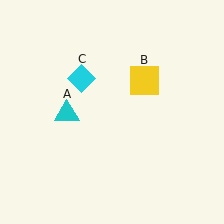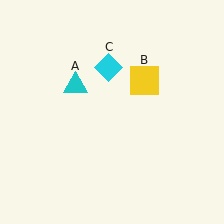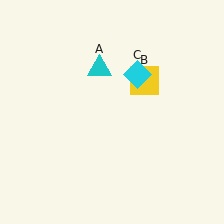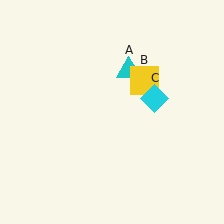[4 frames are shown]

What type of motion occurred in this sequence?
The cyan triangle (object A), cyan diamond (object C) rotated clockwise around the center of the scene.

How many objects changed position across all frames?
2 objects changed position: cyan triangle (object A), cyan diamond (object C).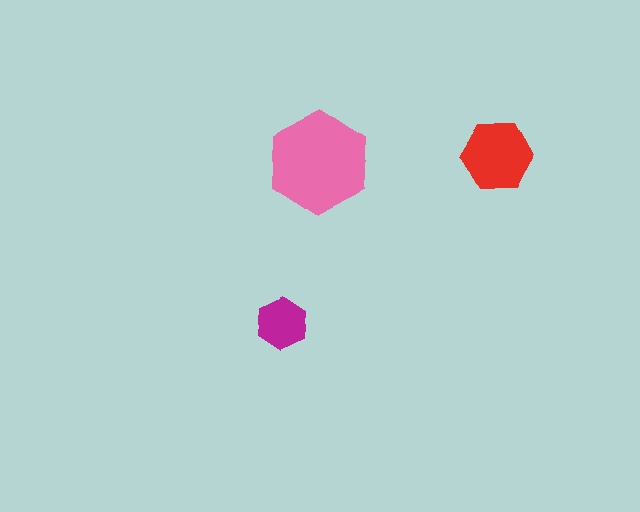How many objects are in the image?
There are 3 objects in the image.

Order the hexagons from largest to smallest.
the pink one, the red one, the magenta one.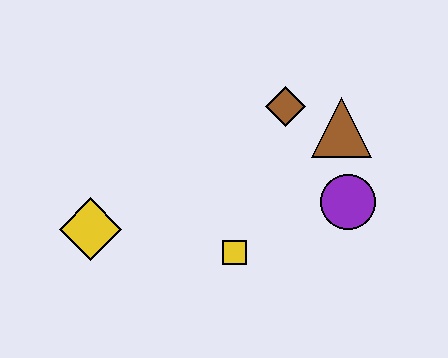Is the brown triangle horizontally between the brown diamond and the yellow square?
No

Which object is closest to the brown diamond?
The brown triangle is closest to the brown diamond.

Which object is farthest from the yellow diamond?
The brown triangle is farthest from the yellow diamond.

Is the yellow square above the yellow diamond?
No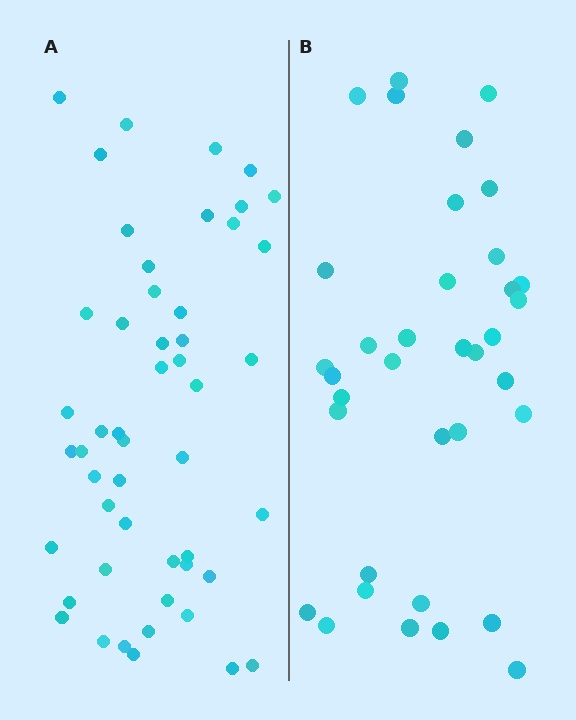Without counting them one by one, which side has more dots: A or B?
Region A (the left region) has more dots.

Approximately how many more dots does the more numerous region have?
Region A has approximately 15 more dots than region B.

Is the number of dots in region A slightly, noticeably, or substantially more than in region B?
Region A has noticeably more, but not dramatically so. The ratio is roughly 1.4 to 1.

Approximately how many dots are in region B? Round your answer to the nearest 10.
About 40 dots. (The exact count is 36, which rounds to 40.)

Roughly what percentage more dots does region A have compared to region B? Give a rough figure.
About 40% more.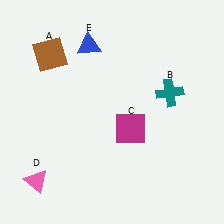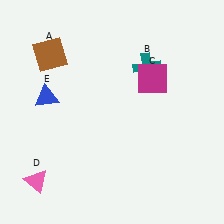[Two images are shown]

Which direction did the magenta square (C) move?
The magenta square (C) moved up.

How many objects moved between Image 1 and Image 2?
3 objects moved between the two images.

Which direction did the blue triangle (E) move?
The blue triangle (E) moved down.